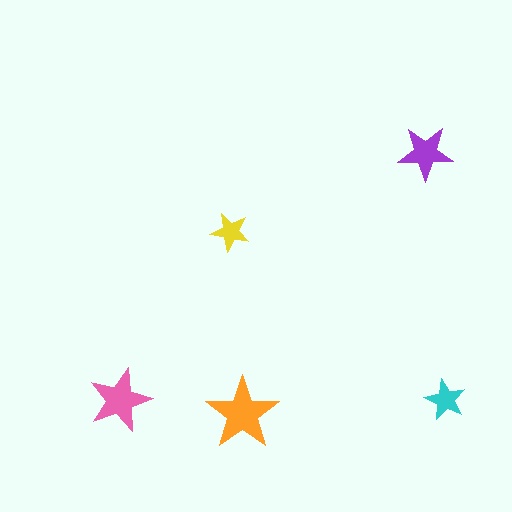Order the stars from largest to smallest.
the orange one, the pink one, the purple one, the cyan one, the yellow one.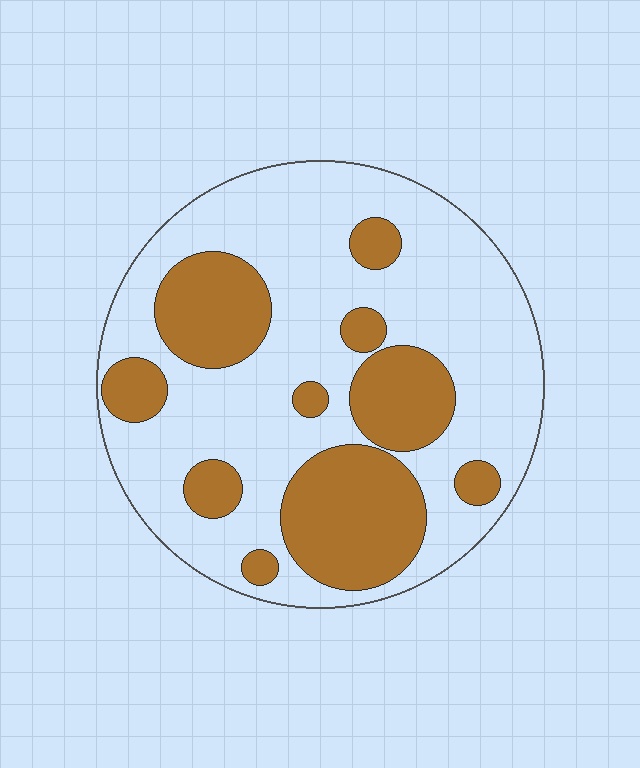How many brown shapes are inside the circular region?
10.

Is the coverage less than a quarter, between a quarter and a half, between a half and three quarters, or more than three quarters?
Between a quarter and a half.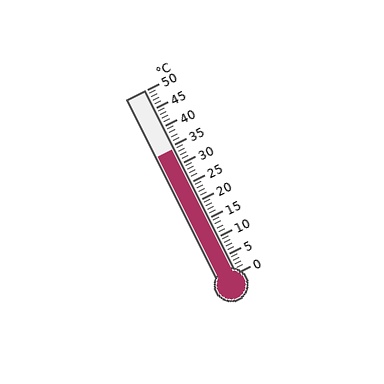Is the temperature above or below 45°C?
The temperature is below 45°C.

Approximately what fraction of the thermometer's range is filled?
The thermometer is filled to approximately 70% of its range.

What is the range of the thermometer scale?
The thermometer scale ranges from 0°C to 50°C.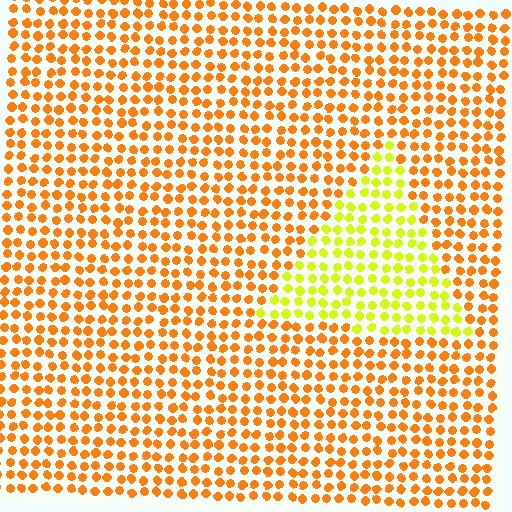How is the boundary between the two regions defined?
The boundary is defined purely by a slight shift in hue (about 42 degrees). Spacing, size, and orientation are identical on both sides.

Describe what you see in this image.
The image is filled with small orange elements in a uniform arrangement. A triangle-shaped region is visible where the elements are tinted to a slightly different hue, forming a subtle color boundary.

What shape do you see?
I see a triangle.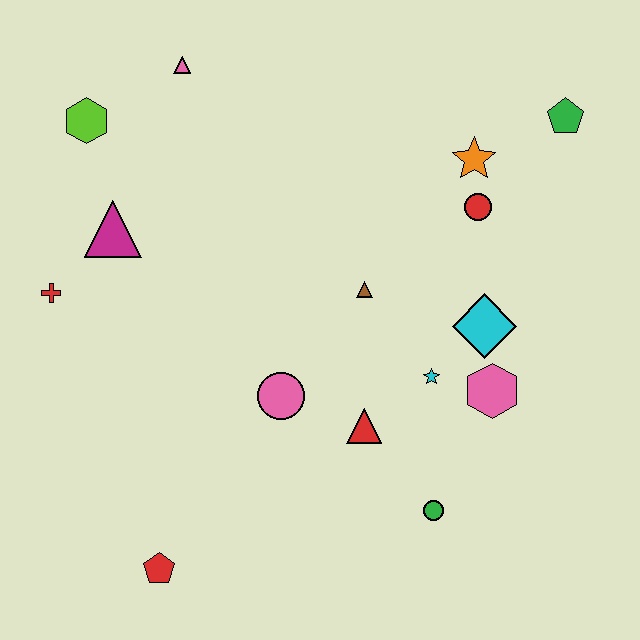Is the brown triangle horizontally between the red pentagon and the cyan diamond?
Yes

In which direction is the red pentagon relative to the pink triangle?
The red pentagon is below the pink triangle.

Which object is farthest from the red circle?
The red pentagon is farthest from the red circle.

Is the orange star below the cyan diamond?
No